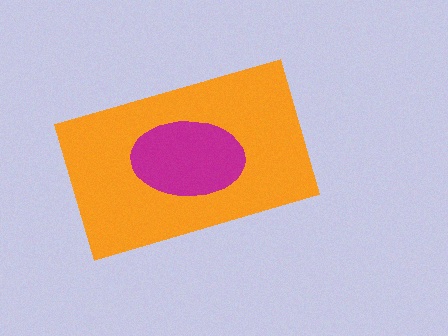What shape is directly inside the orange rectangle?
The magenta ellipse.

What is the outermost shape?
The orange rectangle.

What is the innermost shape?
The magenta ellipse.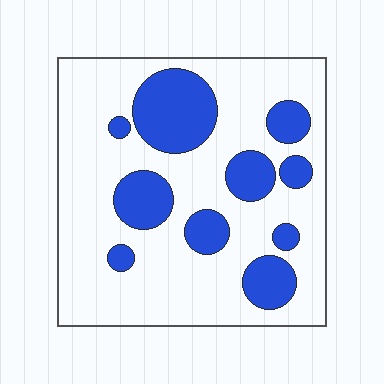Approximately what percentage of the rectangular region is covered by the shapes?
Approximately 25%.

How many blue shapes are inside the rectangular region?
10.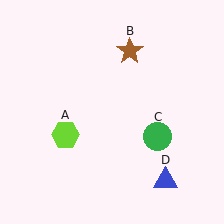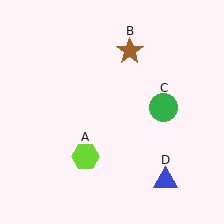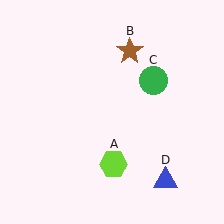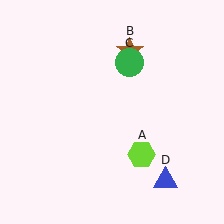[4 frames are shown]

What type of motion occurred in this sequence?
The lime hexagon (object A), green circle (object C) rotated counterclockwise around the center of the scene.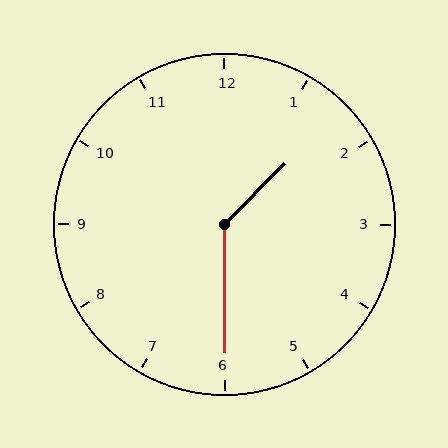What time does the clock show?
1:30.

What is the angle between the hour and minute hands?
Approximately 135 degrees.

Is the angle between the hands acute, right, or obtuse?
It is obtuse.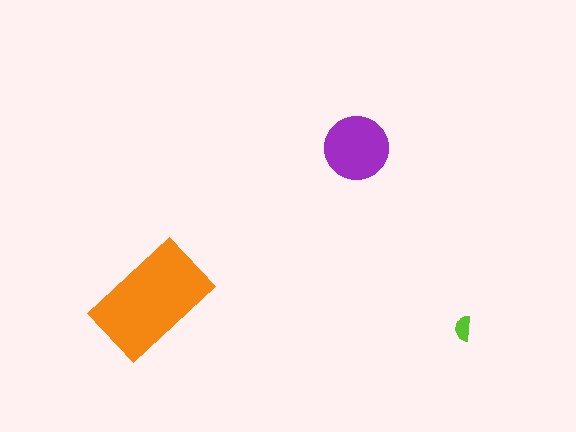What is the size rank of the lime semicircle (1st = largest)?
3rd.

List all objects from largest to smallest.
The orange rectangle, the purple circle, the lime semicircle.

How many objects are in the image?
There are 3 objects in the image.